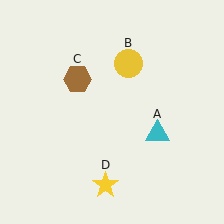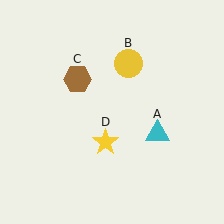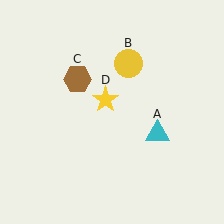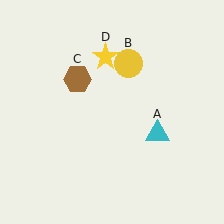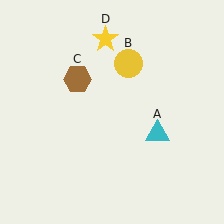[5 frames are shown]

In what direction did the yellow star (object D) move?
The yellow star (object D) moved up.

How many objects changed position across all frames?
1 object changed position: yellow star (object D).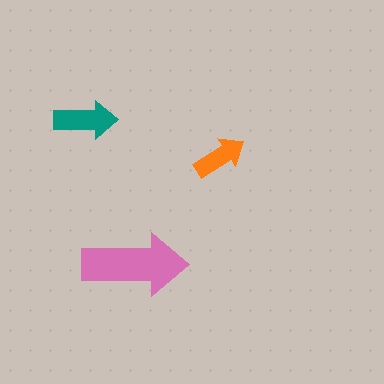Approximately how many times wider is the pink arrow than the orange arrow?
About 2 times wider.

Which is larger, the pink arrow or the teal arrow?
The pink one.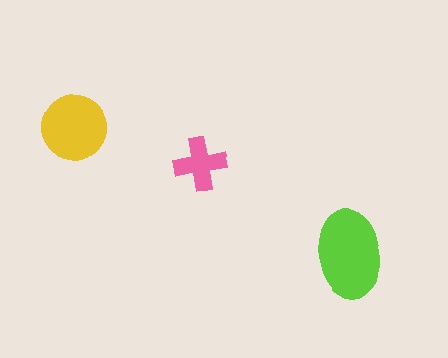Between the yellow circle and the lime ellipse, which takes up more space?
The lime ellipse.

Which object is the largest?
The lime ellipse.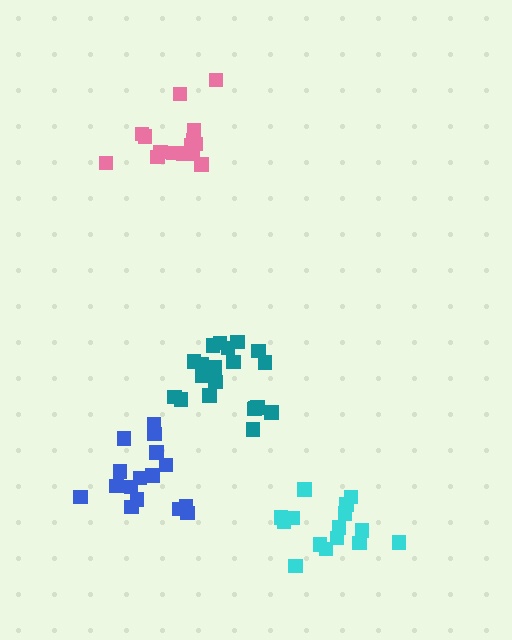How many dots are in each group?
Group 1: 15 dots, Group 2: 20 dots, Group 3: 15 dots, Group 4: 16 dots (66 total).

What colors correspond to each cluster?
The clusters are colored: cyan, teal, pink, blue.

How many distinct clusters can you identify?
There are 4 distinct clusters.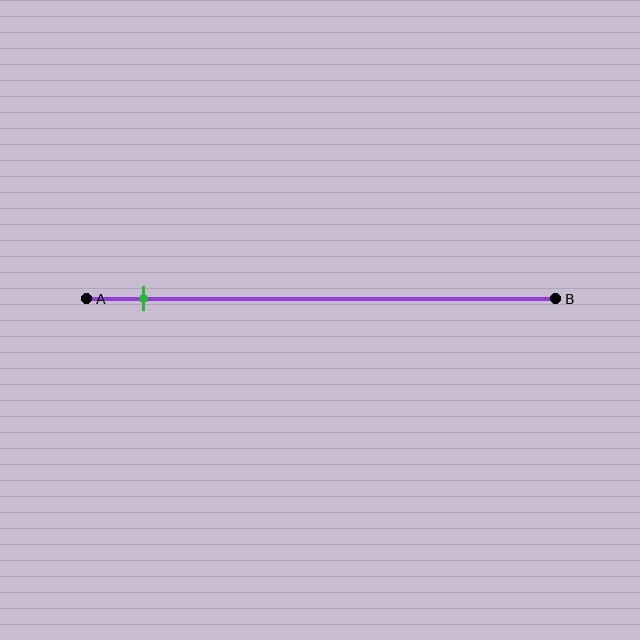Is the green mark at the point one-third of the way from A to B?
No, the mark is at about 10% from A, not at the 33% one-third point.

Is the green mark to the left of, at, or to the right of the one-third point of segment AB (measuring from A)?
The green mark is to the left of the one-third point of segment AB.